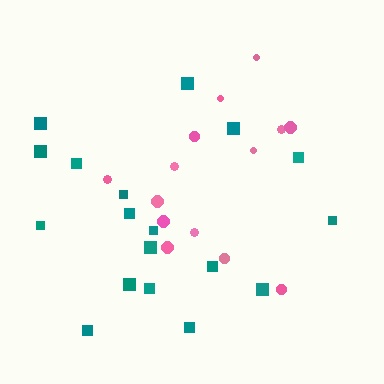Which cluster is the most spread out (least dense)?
Pink.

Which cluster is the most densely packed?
Teal.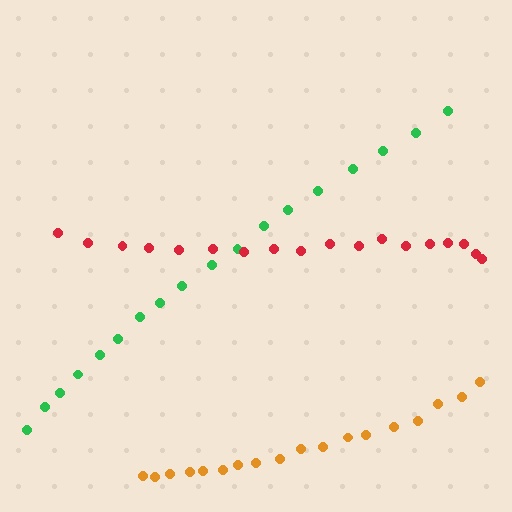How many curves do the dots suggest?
There are 3 distinct paths.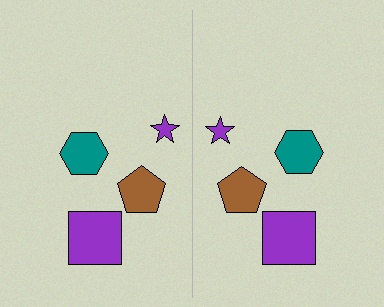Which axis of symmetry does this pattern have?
The pattern has a vertical axis of symmetry running through the center of the image.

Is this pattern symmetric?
Yes, this pattern has bilateral (reflection) symmetry.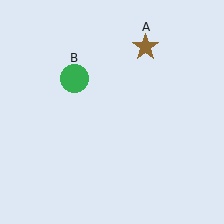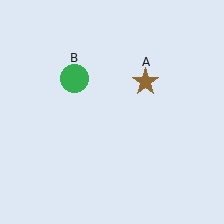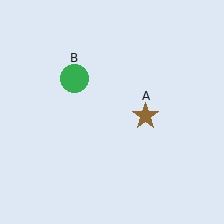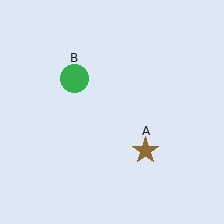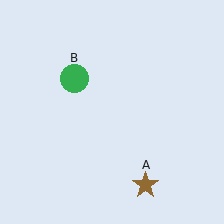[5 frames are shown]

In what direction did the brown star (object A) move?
The brown star (object A) moved down.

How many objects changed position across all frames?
1 object changed position: brown star (object A).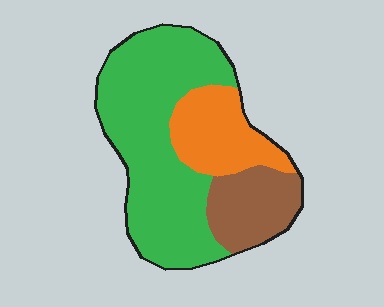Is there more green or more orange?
Green.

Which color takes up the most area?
Green, at roughly 60%.